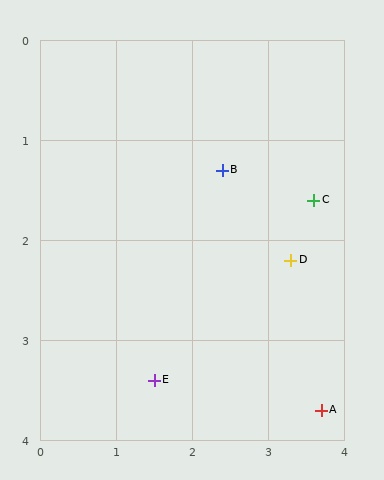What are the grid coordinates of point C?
Point C is at approximately (3.6, 1.6).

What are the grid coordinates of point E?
Point E is at approximately (1.5, 3.4).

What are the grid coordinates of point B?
Point B is at approximately (2.4, 1.3).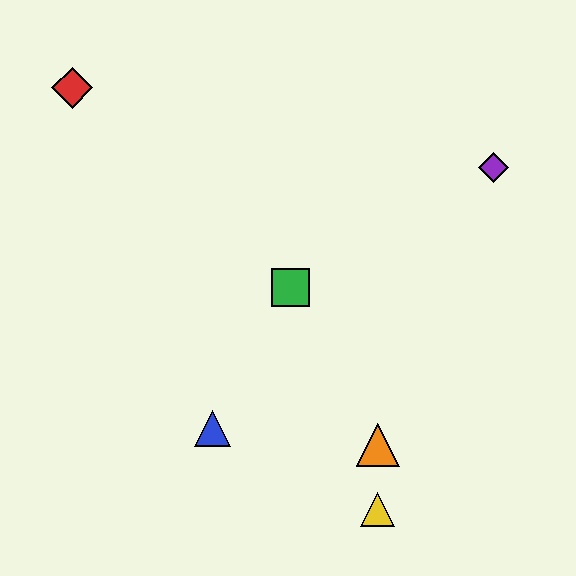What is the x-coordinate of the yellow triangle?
The yellow triangle is at x≈378.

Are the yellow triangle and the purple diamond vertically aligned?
No, the yellow triangle is at x≈378 and the purple diamond is at x≈493.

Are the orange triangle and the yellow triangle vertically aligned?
Yes, both are at x≈378.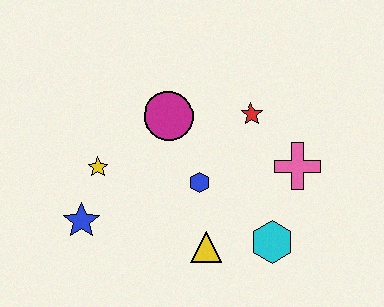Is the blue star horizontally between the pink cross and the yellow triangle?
No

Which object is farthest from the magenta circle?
The cyan hexagon is farthest from the magenta circle.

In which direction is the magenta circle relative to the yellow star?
The magenta circle is to the right of the yellow star.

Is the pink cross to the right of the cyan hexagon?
Yes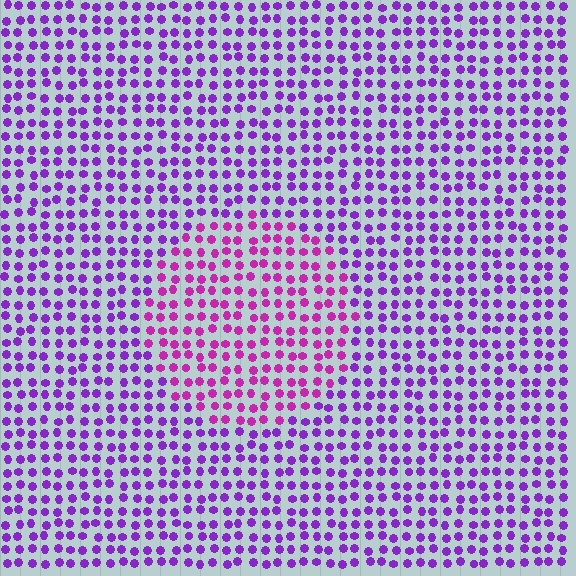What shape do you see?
I see a circle.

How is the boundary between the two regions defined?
The boundary is defined purely by a slight shift in hue (about 32 degrees). Spacing, size, and orientation are identical on both sides.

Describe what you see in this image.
The image is filled with small purple elements in a uniform arrangement. A circle-shaped region is visible where the elements are tinted to a slightly different hue, forming a subtle color boundary.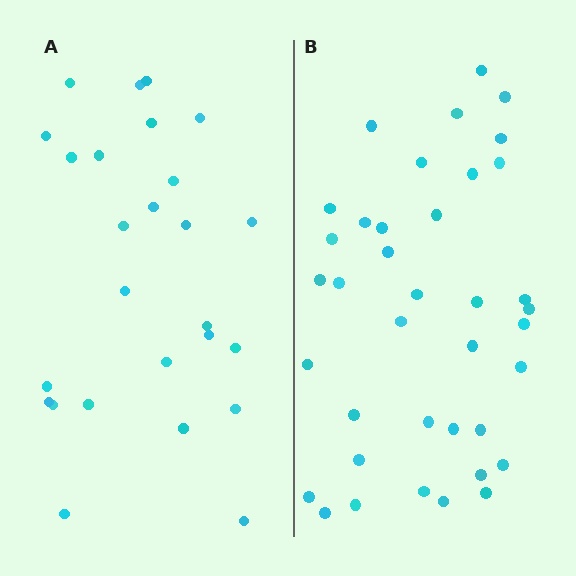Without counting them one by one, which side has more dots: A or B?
Region B (the right region) has more dots.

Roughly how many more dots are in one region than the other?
Region B has roughly 12 or so more dots than region A.